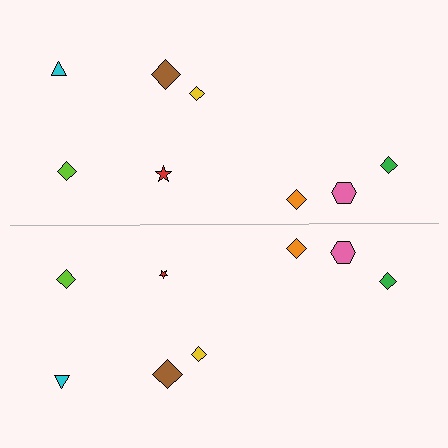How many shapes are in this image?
There are 16 shapes in this image.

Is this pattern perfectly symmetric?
No, the pattern is not perfectly symmetric. The red star on the bottom side has a different size than its mirror counterpart.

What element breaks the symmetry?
The red star on the bottom side has a different size than its mirror counterpart.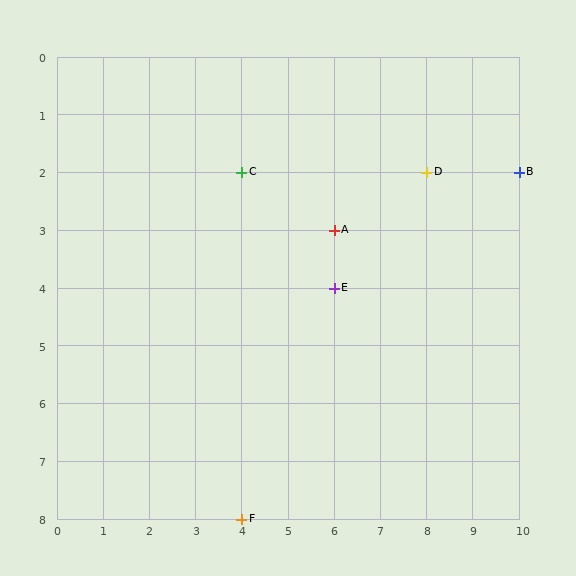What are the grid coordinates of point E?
Point E is at grid coordinates (6, 4).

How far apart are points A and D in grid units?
Points A and D are 2 columns and 1 row apart (about 2.2 grid units diagonally).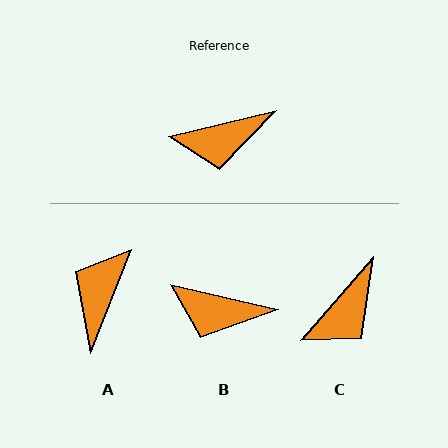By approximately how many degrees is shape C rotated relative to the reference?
Approximately 36 degrees counter-clockwise.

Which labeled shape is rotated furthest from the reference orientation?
A, about 125 degrees away.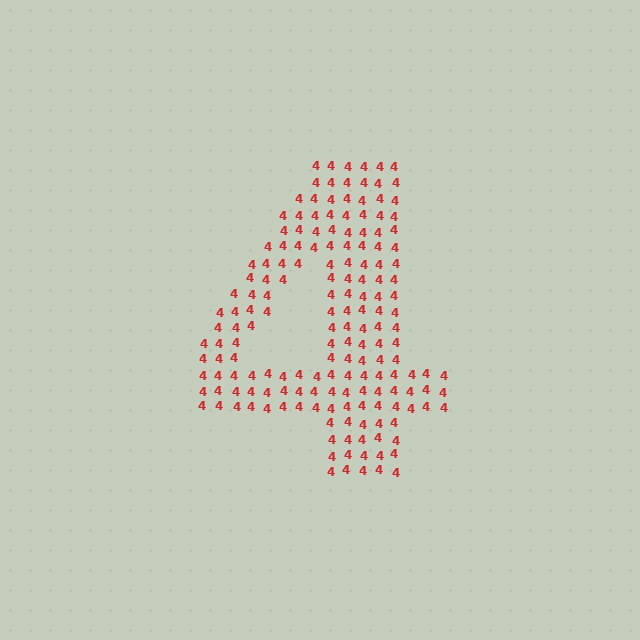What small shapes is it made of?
It is made of small digit 4's.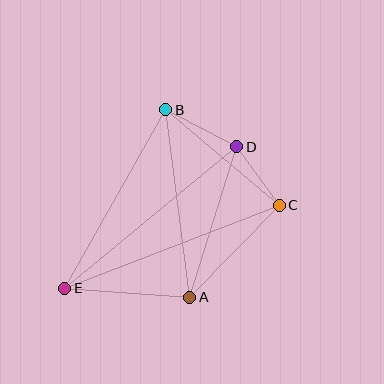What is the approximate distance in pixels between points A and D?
The distance between A and D is approximately 158 pixels.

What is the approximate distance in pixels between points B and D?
The distance between B and D is approximately 80 pixels.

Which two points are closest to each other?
Points C and D are closest to each other.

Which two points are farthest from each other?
Points C and E are farthest from each other.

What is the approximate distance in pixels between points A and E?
The distance between A and E is approximately 126 pixels.